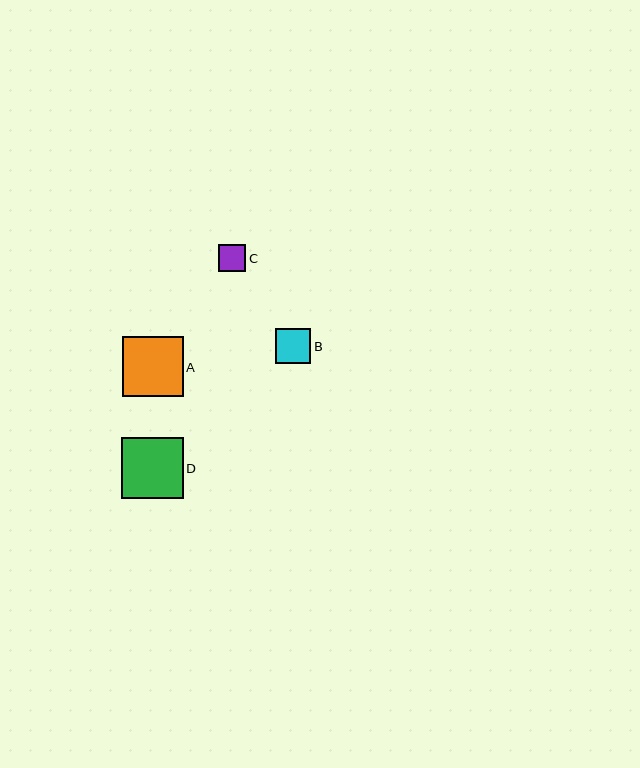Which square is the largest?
Square D is the largest with a size of approximately 62 pixels.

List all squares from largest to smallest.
From largest to smallest: D, A, B, C.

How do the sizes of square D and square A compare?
Square D and square A are approximately the same size.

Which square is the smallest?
Square C is the smallest with a size of approximately 28 pixels.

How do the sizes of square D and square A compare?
Square D and square A are approximately the same size.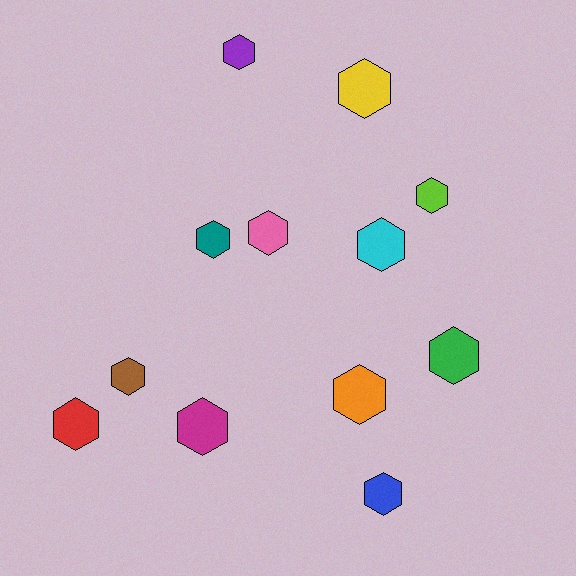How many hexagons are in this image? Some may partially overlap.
There are 12 hexagons.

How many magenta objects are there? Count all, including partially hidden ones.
There is 1 magenta object.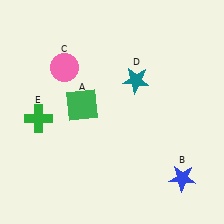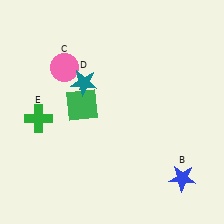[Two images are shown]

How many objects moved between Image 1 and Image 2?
1 object moved between the two images.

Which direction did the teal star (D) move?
The teal star (D) moved left.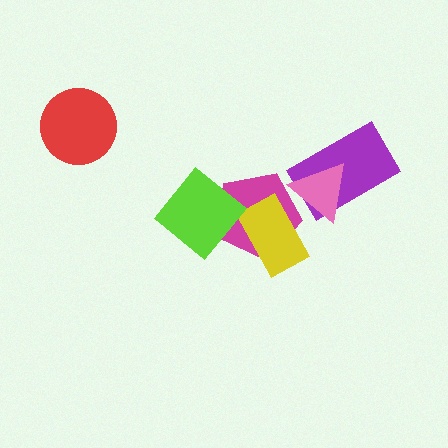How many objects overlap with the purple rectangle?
1 object overlaps with the purple rectangle.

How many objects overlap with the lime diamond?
1 object overlaps with the lime diamond.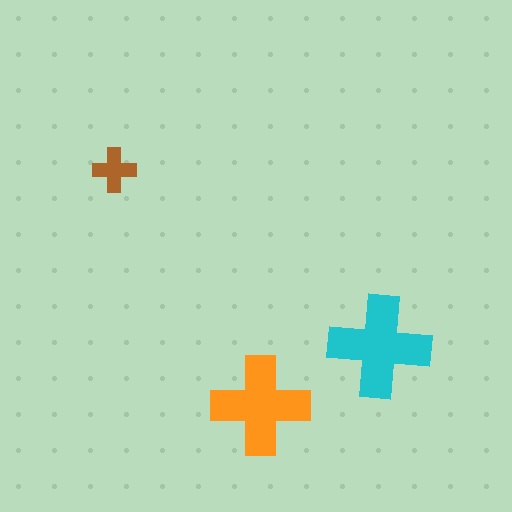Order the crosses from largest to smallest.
the cyan one, the orange one, the brown one.